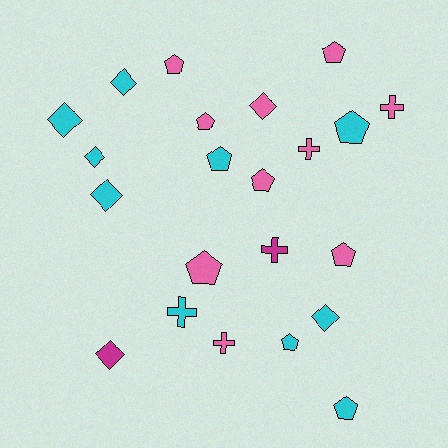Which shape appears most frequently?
Pentagon, with 10 objects.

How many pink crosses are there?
There are 3 pink crosses.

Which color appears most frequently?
Pink, with 10 objects.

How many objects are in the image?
There are 22 objects.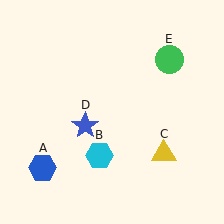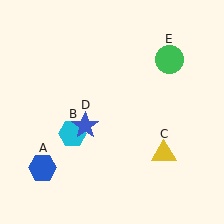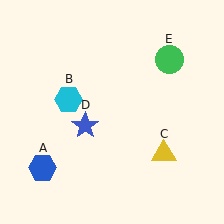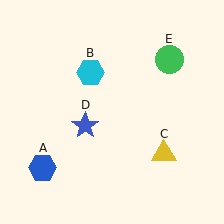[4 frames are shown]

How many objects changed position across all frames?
1 object changed position: cyan hexagon (object B).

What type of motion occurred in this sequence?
The cyan hexagon (object B) rotated clockwise around the center of the scene.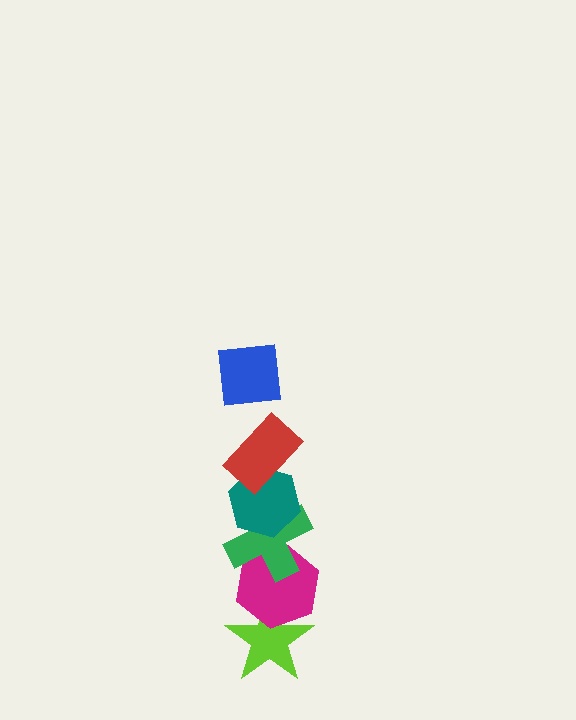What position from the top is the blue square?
The blue square is 1st from the top.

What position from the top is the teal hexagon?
The teal hexagon is 3rd from the top.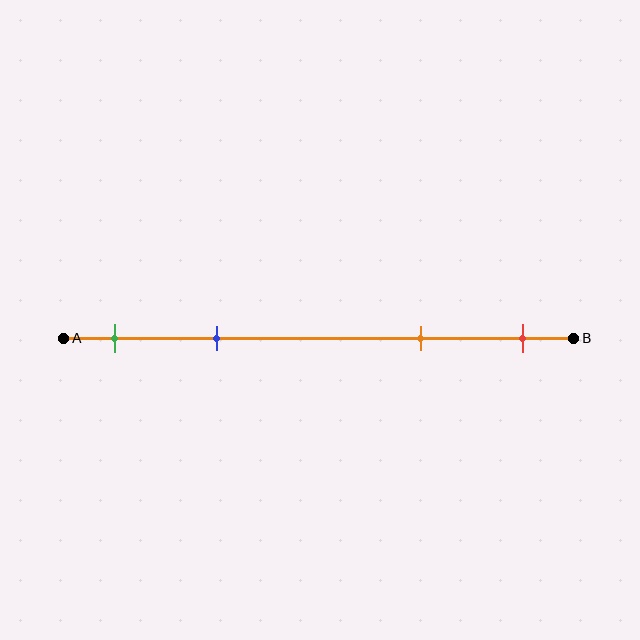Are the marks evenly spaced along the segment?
No, the marks are not evenly spaced.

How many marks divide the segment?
There are 4 marks dividing the segment.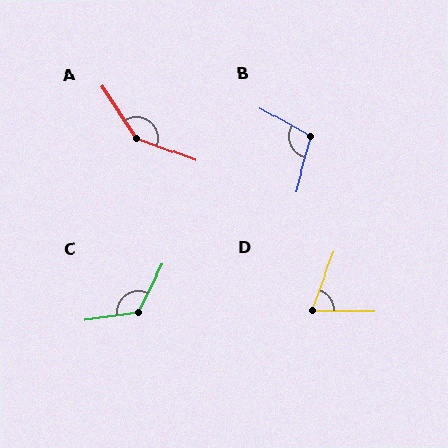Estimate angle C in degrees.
Approximately 125 degrees.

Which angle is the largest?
A, at approximately 144 degrees.